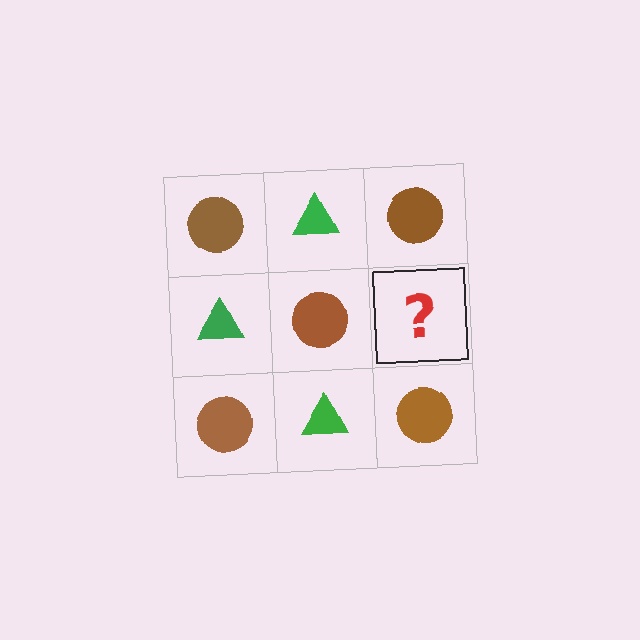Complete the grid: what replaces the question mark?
The question mark should be replaced with a green triangle.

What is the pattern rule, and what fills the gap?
The rule is that it alternates brown circle and green triangle in a checkerboard pattern. The gap should be filled with a green triangle.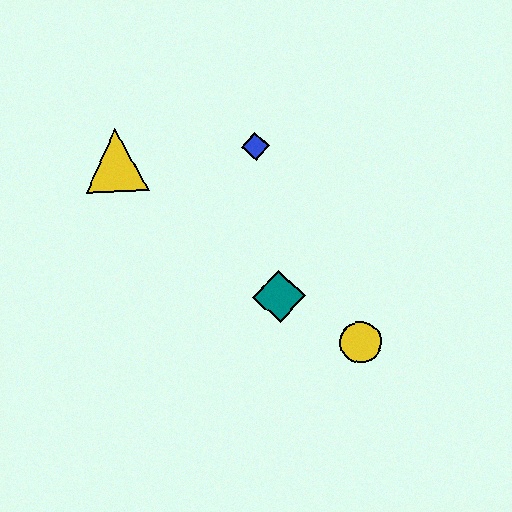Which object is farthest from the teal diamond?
The yellow triangle is farthest from the teal diamond.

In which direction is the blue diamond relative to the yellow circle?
The blue diamond is above the yellow circle.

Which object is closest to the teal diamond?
The yellow circle is closest to the teal diamond.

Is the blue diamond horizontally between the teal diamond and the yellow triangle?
Yes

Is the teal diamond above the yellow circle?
Yes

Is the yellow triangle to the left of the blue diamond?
Yes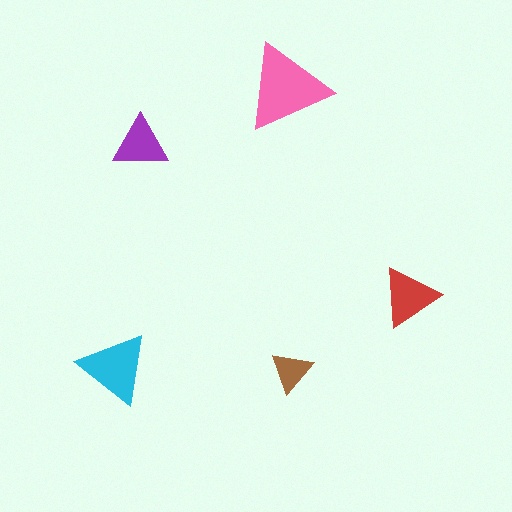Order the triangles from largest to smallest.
the pink one, the cyan one, the red one, the purple one, the brown one.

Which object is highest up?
The pink triangle is topmost.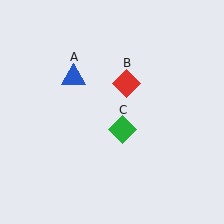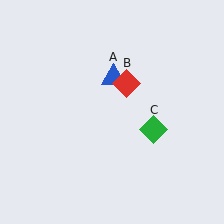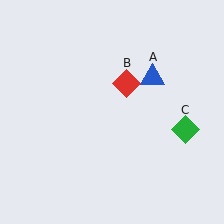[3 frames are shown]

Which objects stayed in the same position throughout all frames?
Red diamond (object B) remained stationary.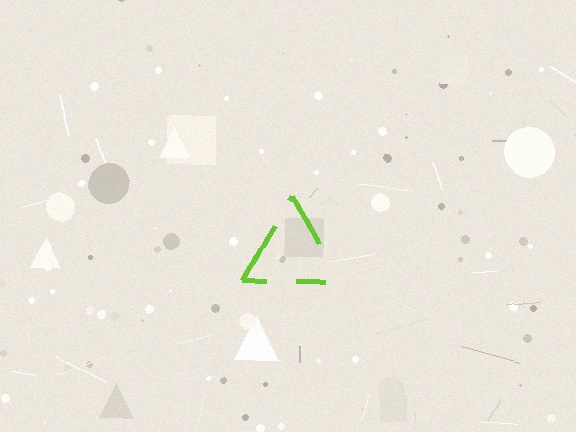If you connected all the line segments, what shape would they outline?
They would outline a triangle.